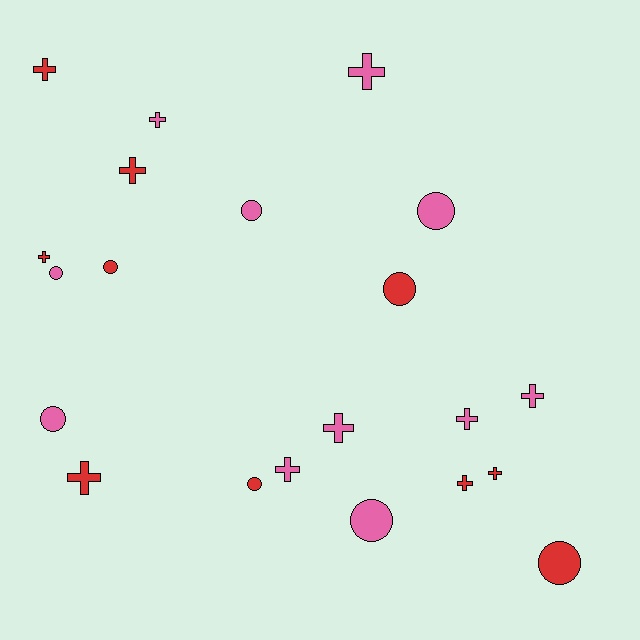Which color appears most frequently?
Pink, with 11 objects.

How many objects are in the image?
There are 21 objects.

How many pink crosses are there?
There are 6 pink crosses.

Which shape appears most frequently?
Cross, with 12 objects.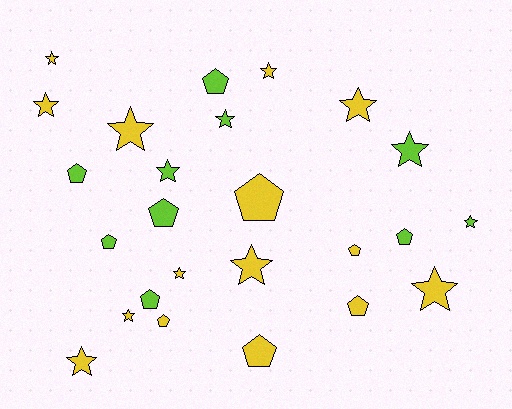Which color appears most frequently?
Yellow, with 15 objects.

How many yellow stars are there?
There are 10 yellow stars.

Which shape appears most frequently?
Star, with 14 objects.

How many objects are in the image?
There are 25 objects.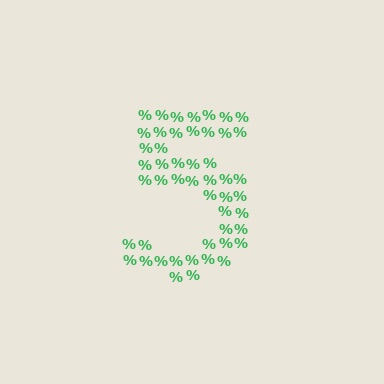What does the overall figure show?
The overall figure shows the digit 5.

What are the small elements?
The small elements are percent signs.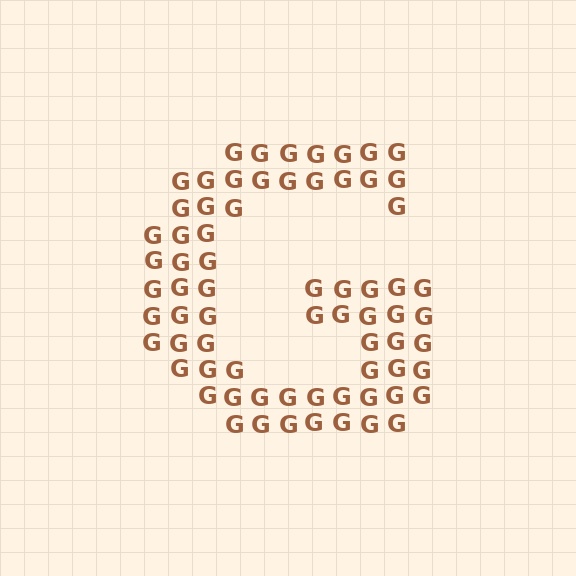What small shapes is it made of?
It is made of small letter G's.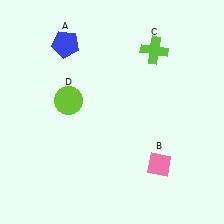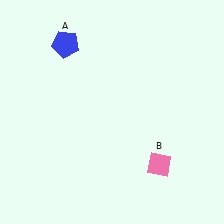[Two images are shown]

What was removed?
The lime cross (C), the lime circle (D) were removed in Image 2.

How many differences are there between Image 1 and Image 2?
There are 2 differences between the two images.